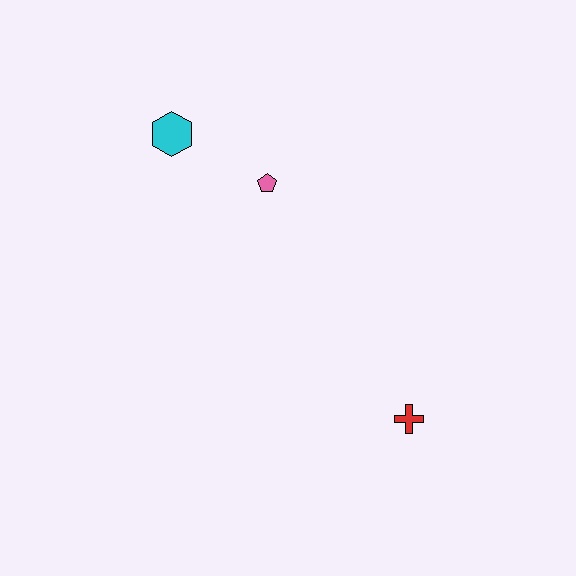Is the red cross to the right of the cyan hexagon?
Yes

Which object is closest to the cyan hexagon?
The pink pentagon is closest to the cyan hexagon.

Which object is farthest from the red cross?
The cyan hexagon is farthest from the red cross.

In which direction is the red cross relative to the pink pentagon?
The red cross is below the pink pentagon.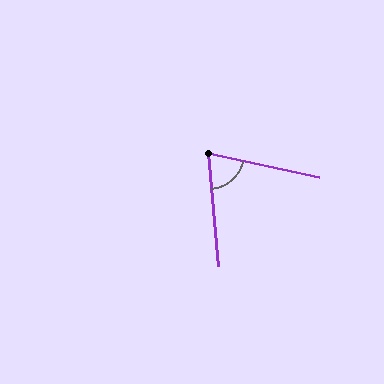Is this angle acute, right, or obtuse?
It is acute.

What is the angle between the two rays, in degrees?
Approximately 73 degrees.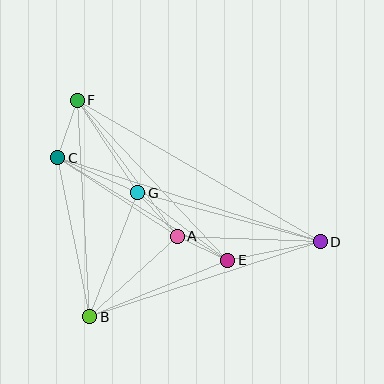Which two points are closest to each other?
Points A and E are closest to each other.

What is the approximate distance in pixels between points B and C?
The distance between B and C is approximately 162 pixels.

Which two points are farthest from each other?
Points D and F are farthest from each other.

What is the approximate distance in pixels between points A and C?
The distance between A and C is approximately 143 pixels.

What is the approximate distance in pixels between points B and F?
The distance between B and F is approximately 217 pixels.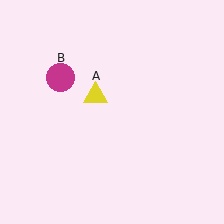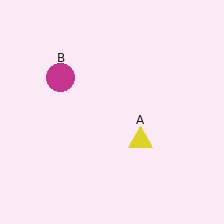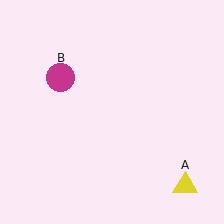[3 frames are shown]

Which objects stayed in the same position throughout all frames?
Magenta circle (object B) remained stationary.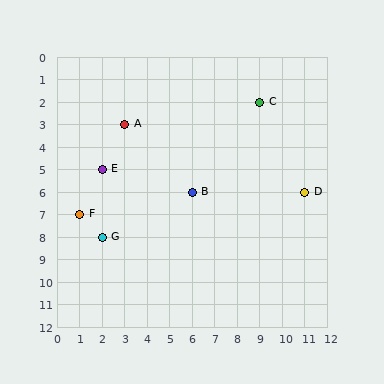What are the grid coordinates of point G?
Point G is at grid coordinates (2, 8).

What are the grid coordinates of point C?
Point C is at grid coordinates (9, 2).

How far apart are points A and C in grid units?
Points A and C are 6 columns and 1 row apart (about 6.1 grid units diagonally).